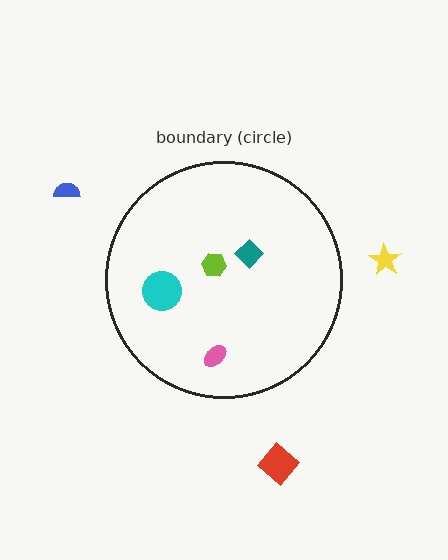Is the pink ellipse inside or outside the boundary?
Inside.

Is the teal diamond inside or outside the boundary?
Inside.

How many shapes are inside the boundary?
4 inside, 3 outside.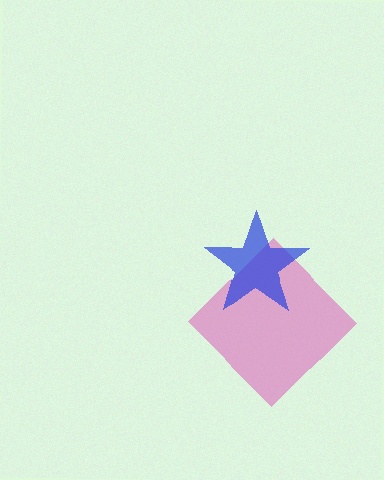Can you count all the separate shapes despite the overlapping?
Yes, there are 2 separate shapes.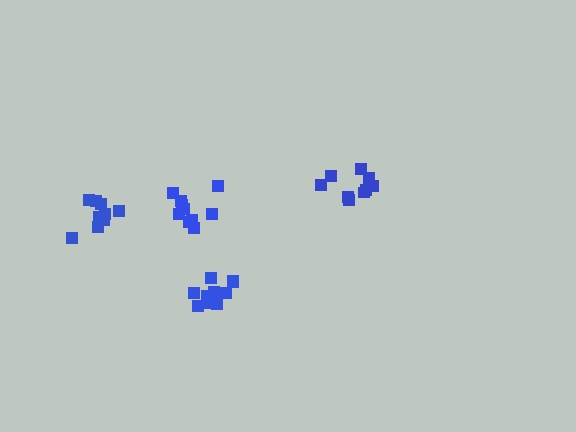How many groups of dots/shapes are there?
There are 4 groups.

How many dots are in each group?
Group 1: 9 dots, Group 2: 11 dots, Group 3: 10 dots, Group 4: 9 dots (39 total).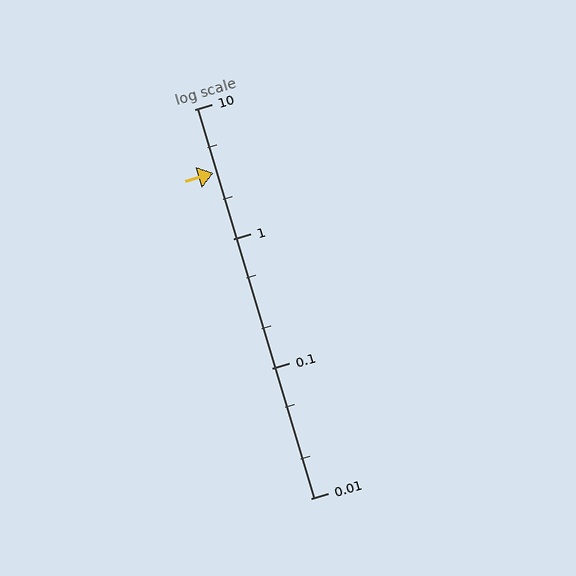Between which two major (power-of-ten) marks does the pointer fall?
The pointer is between 1 and 10.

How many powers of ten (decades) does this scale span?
The scale spans 3 decades, from 0.01 to 10.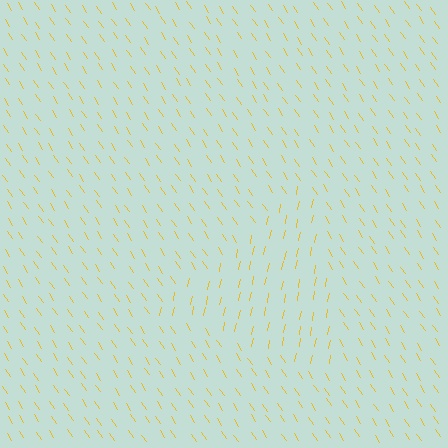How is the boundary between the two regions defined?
The boundary is defined purely by a change in line orientation (approximately 45 degrees difference). All lines are the same color and thickness.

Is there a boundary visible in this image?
Yes, there is a texture boundary formed by a change in line orientation.